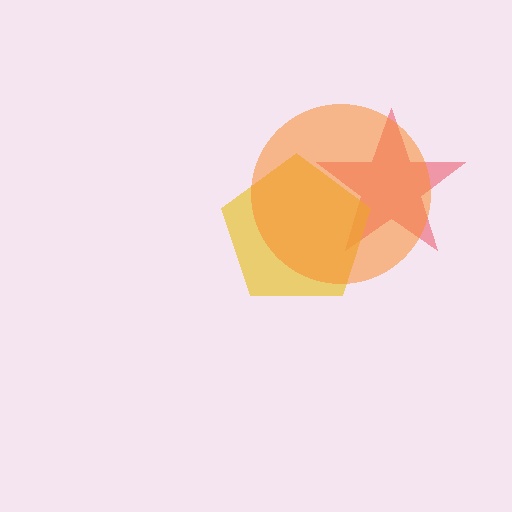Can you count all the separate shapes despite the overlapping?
Yes, there are 3 separate shapes.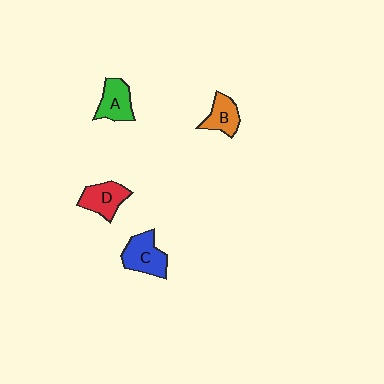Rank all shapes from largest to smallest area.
From largest to smallest: C (blue), D (red), A (green), B (orange).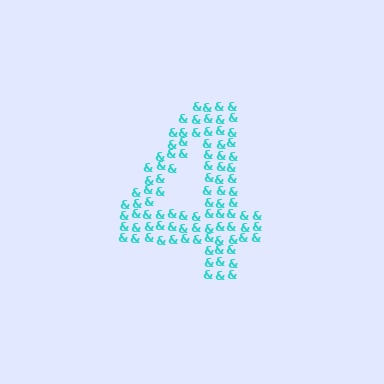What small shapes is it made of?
It is made of small ampersands.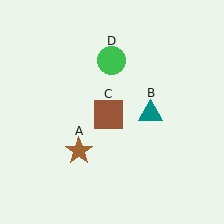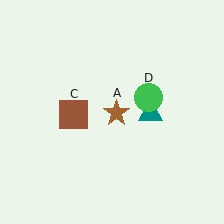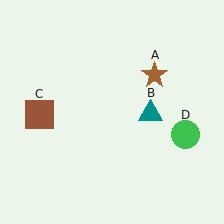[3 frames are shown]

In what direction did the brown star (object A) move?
The brown star (object A) moved up and to the right.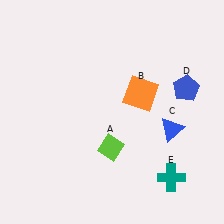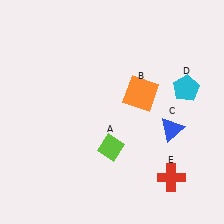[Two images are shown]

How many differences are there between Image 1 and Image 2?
There are 2 differences between the two images.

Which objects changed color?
D changed from blue to cyan. E changed from teal to red.